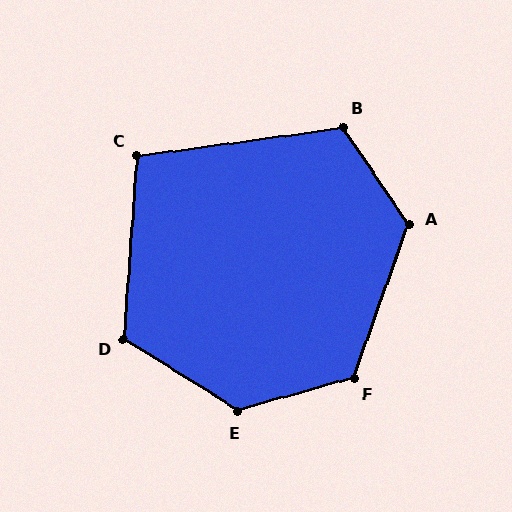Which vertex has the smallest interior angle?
C, at approximately 102 degrees.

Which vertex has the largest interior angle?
E, at approximately 132 degrees.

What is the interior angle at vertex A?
Approximately 127 degrees (obtuse).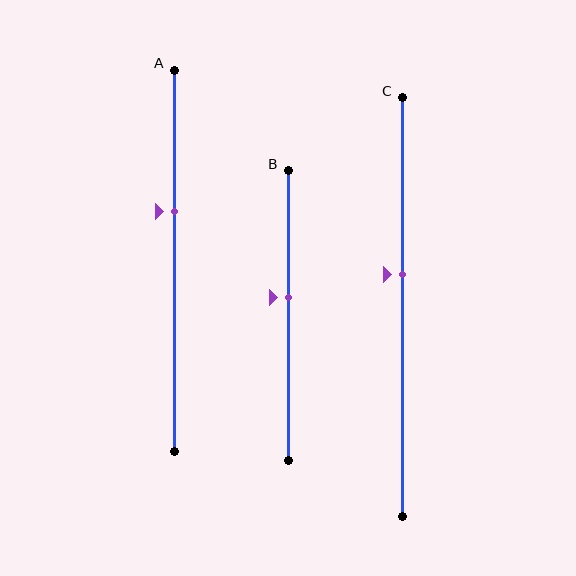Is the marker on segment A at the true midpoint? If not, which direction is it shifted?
No, the marker on segment A is shifted upward by about 13% of the segment length.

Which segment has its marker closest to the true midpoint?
Segment B has its marker closest to the true midpoint.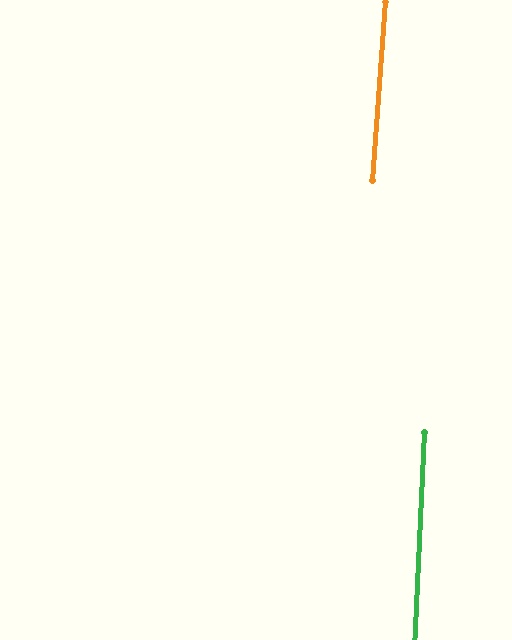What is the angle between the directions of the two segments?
Approximately 2 degrees.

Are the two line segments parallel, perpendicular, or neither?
Parallel — their directions differ by only 1.7°.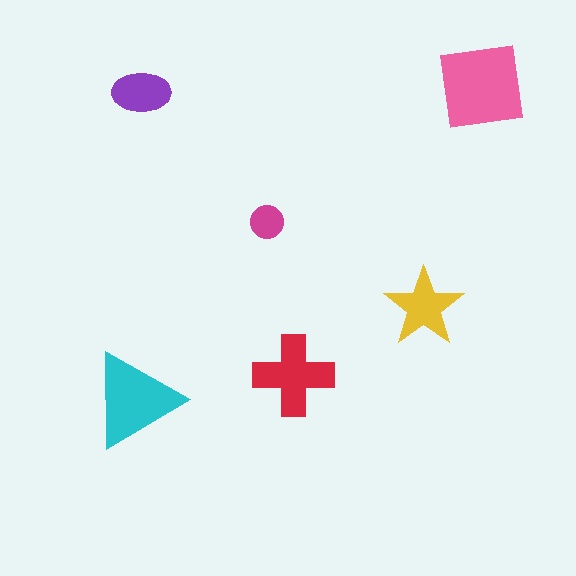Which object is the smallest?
The magenta circle.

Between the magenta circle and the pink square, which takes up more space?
The pink square.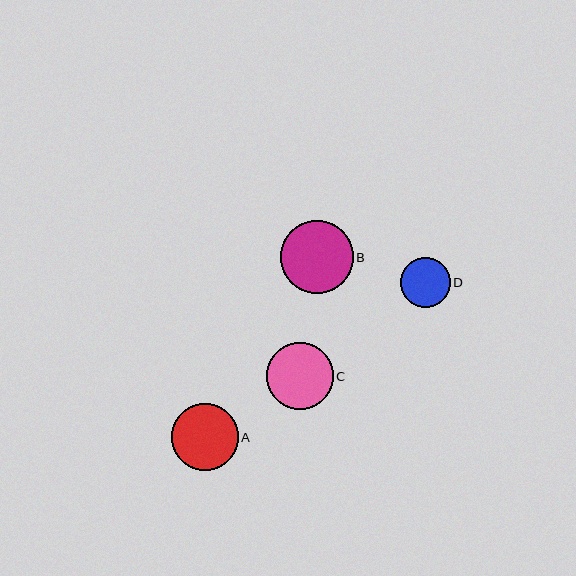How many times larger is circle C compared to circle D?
Circle C is approximately 1.3 times the size of circle D.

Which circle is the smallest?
Circle D is the smallest with a size of approximately 50 pixels.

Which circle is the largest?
Circle B is the largest with a size of approximately 73 pixels.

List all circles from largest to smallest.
From largest to smallest: B, A, C, D.